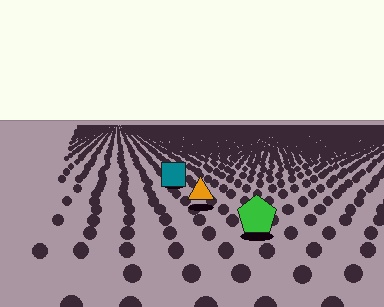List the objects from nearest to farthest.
From nearest to farthest: the green pentagon, the orange triangle, the teal square.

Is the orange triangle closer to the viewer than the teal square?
Yes. The orange triangle is closer — you can tell from the texture gradient: the ground texture is coarser near it.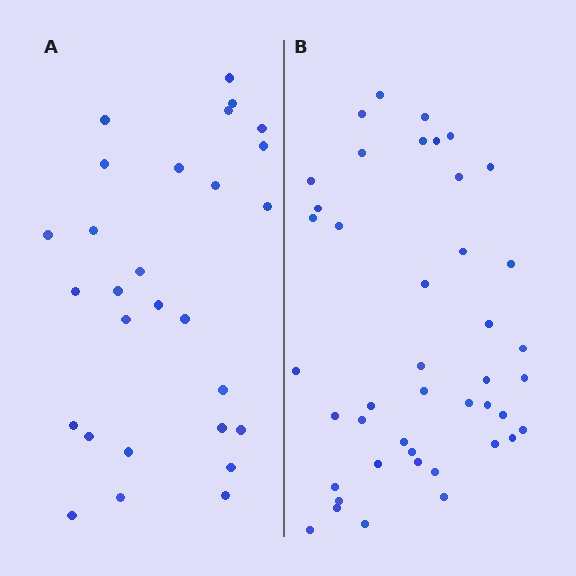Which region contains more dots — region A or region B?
Region B (the right region) has more dots.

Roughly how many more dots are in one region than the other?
Region B has approximately 15 more dots than region A.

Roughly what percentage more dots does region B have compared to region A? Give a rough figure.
About 55% more.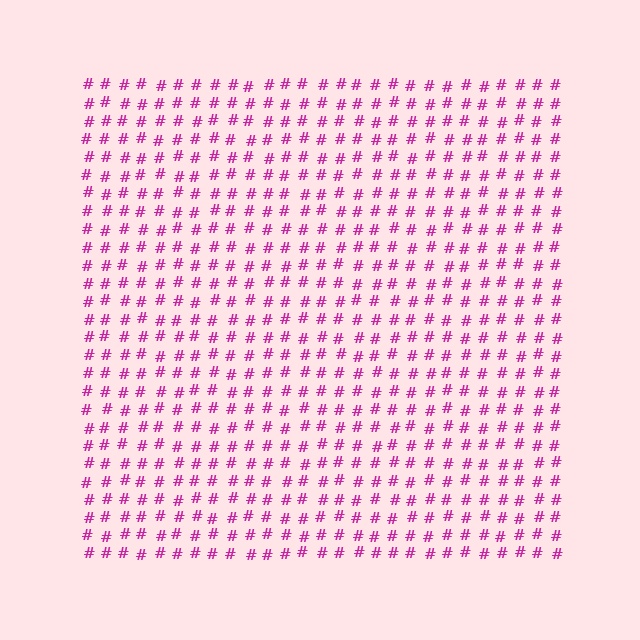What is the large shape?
The large shape is a square.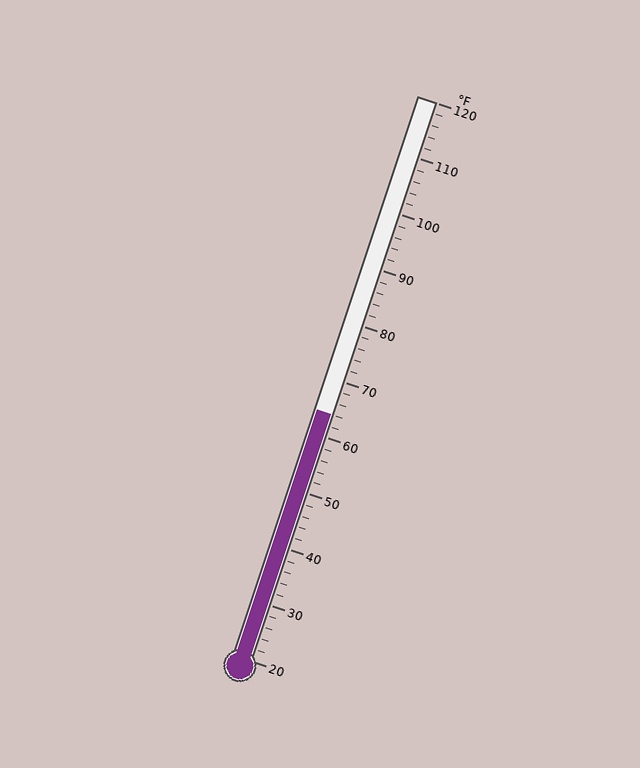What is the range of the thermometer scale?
The thermometer scale ranges from 20°F to 120°F.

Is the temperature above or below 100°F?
The temperature is below 100°F.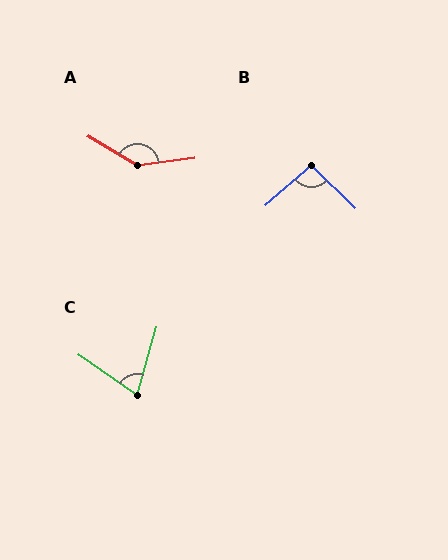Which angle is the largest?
A, at approximately 142 degrees.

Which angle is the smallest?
C, at approximately 72 degrees.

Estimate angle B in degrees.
Approximately 94 degrees.